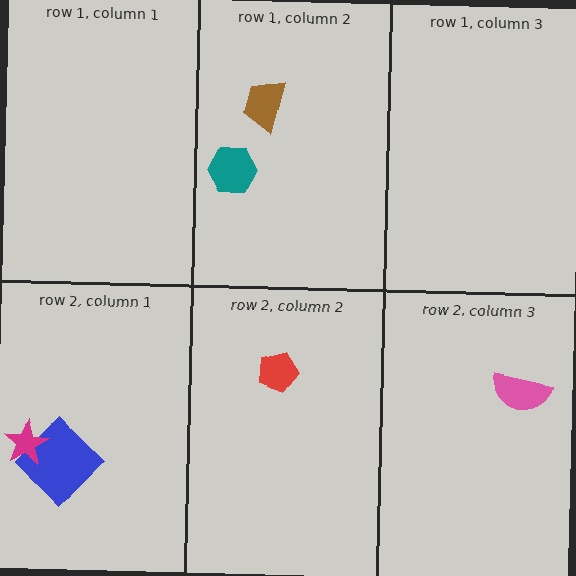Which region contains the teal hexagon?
The row 1, column 2 region.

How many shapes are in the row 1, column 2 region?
2.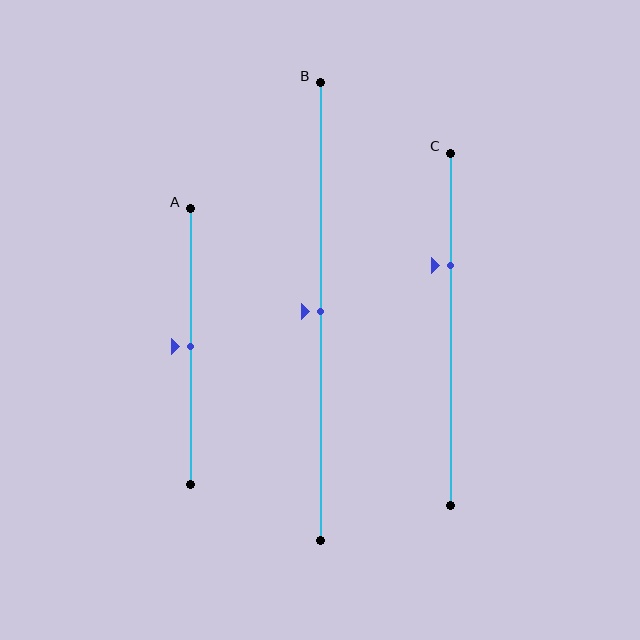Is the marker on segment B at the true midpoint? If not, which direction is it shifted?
Yes, the marker on segment B is at the true midpoint.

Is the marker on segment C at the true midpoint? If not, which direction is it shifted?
No, the marker on segment C is shifted upward by about 18% of the segment length.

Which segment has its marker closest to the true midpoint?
Segment A has its marker closest to the true midpoint.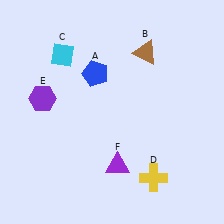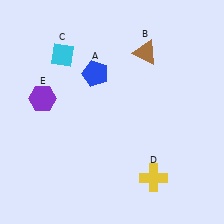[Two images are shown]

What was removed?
The purple triangle (F) was removed in Image 2.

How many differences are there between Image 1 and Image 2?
There is 1 difference between the two images.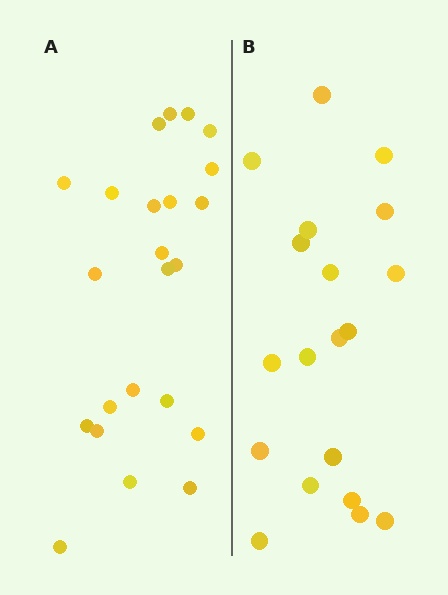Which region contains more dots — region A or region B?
Region A (the left region) has more dots.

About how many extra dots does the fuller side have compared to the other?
Region A has about 4 more dots than region B.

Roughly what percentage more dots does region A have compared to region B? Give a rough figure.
About 20% more.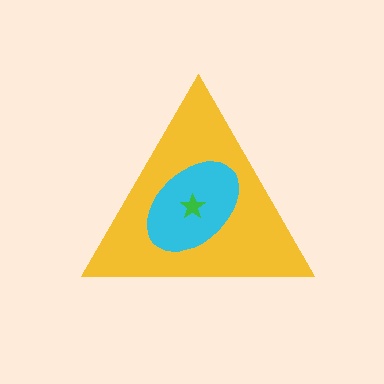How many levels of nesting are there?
3.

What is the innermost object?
The green star.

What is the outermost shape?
The yellow triangle.